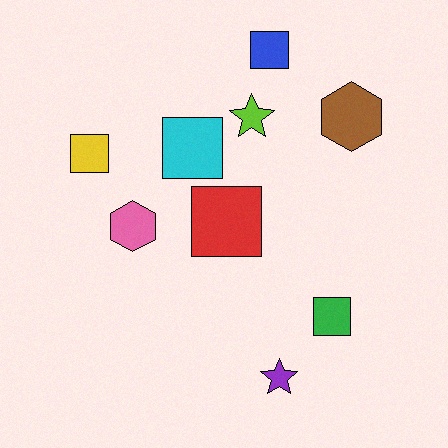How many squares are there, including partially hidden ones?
There are 5 squares.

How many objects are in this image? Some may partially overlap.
There are 9 objects.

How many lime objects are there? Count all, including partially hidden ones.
There is 1 lime object.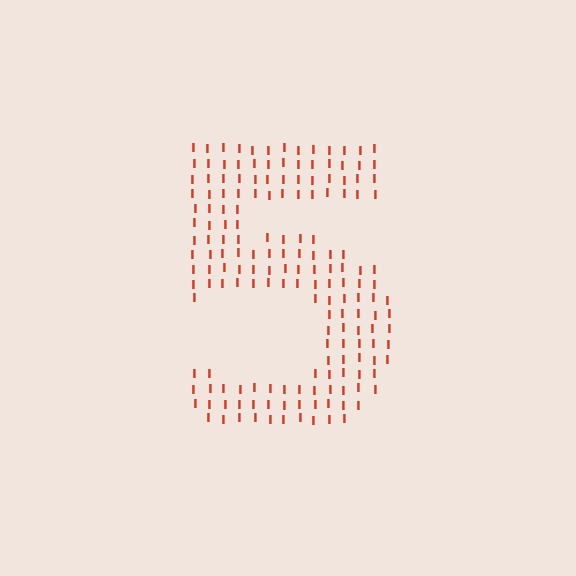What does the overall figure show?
The overall figure shows the digit 5.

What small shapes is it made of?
It is made of small letter I's.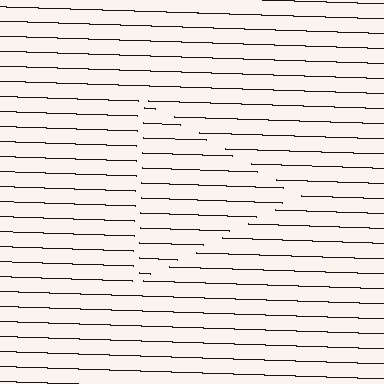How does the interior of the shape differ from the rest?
The interior of the shape contains the same grating, shifted by half a period — the contour is defined by the phase discontinuity where line-ends from the inner and outer gratings abut.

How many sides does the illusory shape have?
3 sides — the line-ends trace a triangle.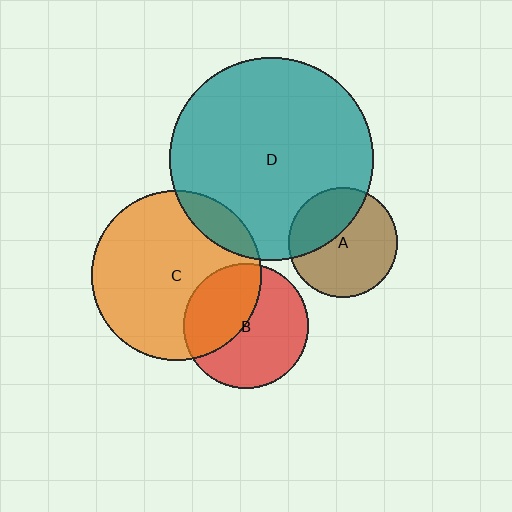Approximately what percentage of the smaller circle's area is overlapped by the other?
Approximately 40%.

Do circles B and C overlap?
Yes.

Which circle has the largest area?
Circle D (teal).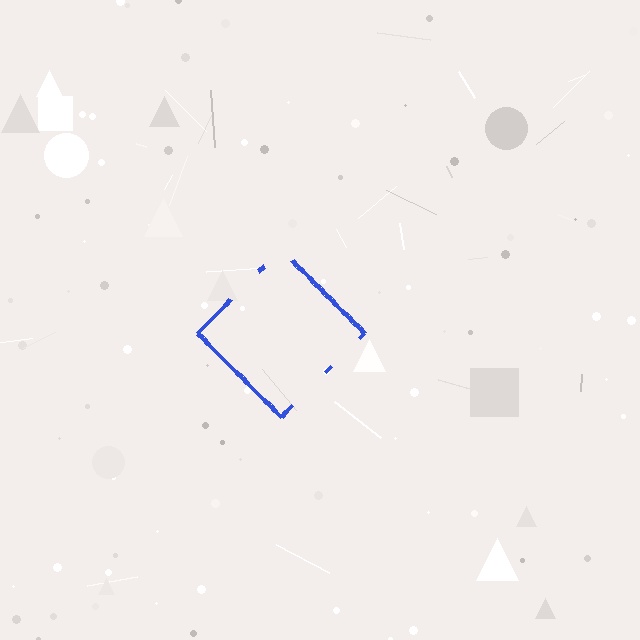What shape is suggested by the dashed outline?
The dashed outline suggests a diamond.